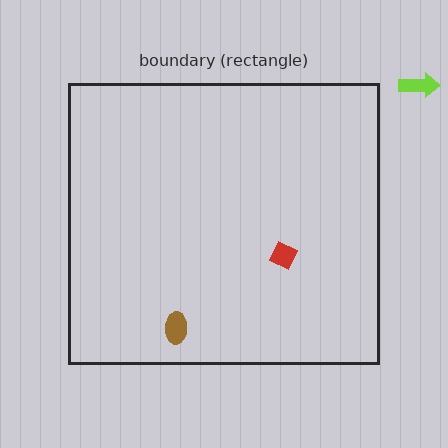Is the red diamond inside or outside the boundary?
Inside.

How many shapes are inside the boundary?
2 inside, 1 outside.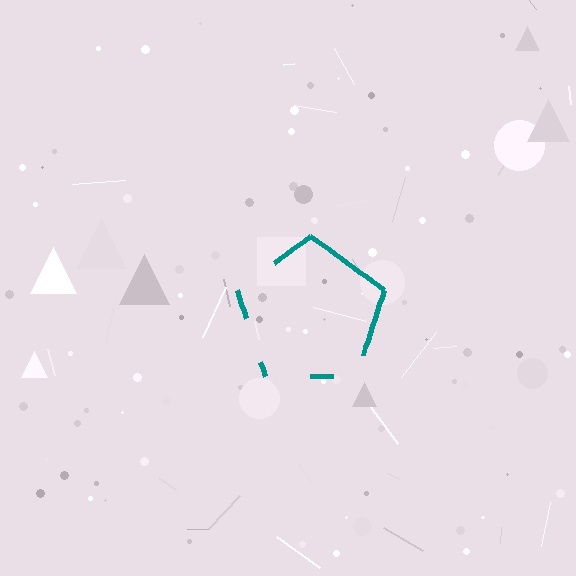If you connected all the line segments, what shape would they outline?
They would outline a pentagon.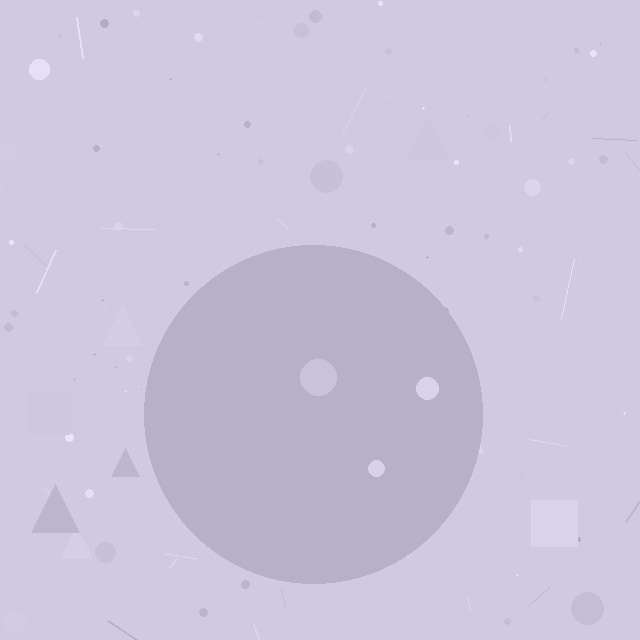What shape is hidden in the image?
A circle is hidden in the image.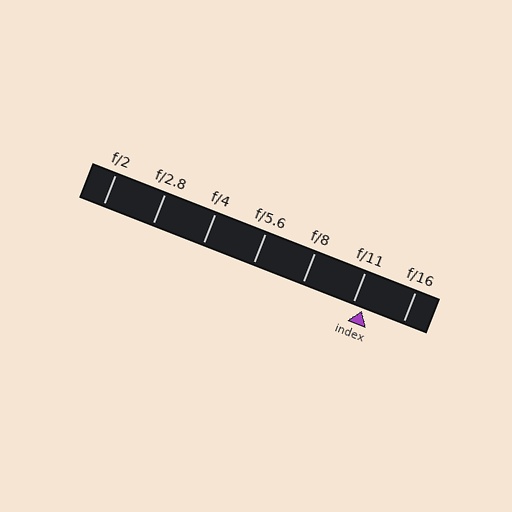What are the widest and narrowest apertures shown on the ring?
The widest aperture shown is f/2 and the narrowest is f/16.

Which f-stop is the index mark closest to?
The index mark is closest to f/11.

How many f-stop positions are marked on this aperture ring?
There are 7 f-stop positions marked.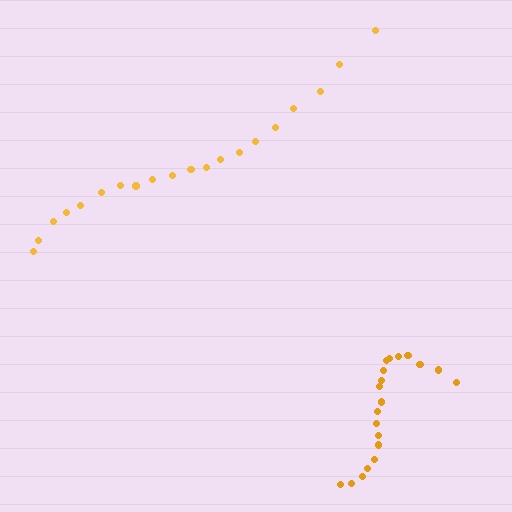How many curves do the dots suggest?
There are 2 distinct paths.